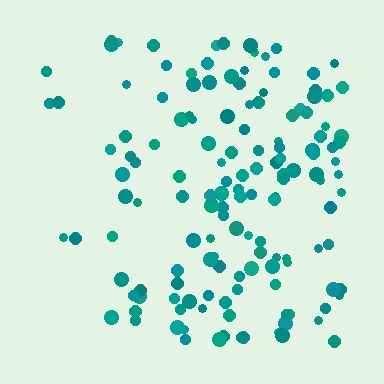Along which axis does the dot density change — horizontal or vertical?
Horizontal.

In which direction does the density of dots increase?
From left to right, with the right side densest.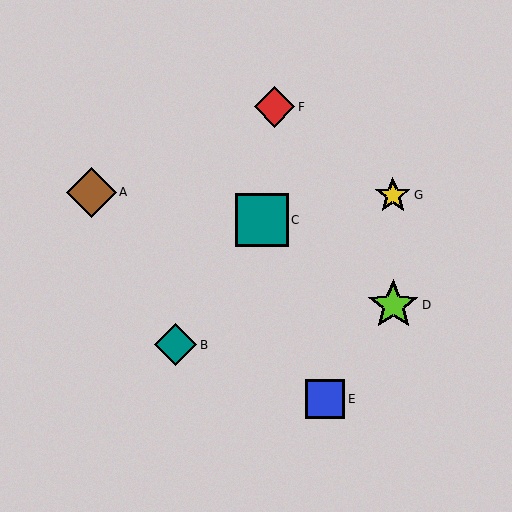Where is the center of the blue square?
The center of the blue square is at (325, 399).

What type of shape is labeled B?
Shape B is a teal diamond.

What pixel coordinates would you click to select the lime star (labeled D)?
Click at (393, 305) to select the lime star D.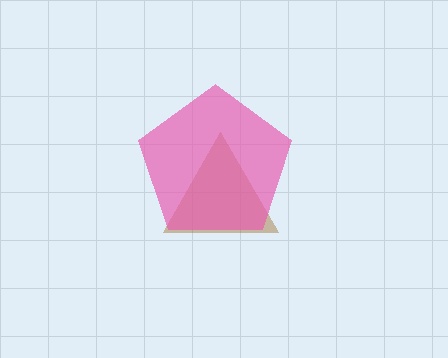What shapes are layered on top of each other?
The layered shapes are: a brown triangle, a pink pentagon.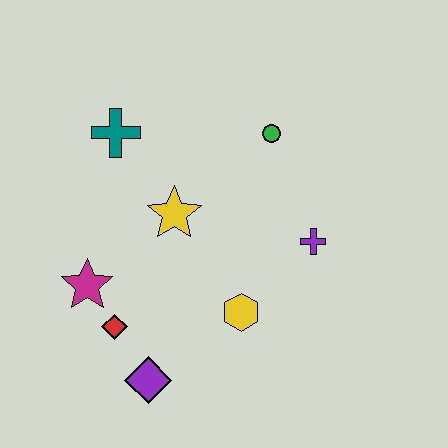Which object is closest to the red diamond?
The magenta star is closest to the red diamond.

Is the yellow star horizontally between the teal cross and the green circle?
Yes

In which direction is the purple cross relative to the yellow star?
The purple cross is to the right of the yellow star.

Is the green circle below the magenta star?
No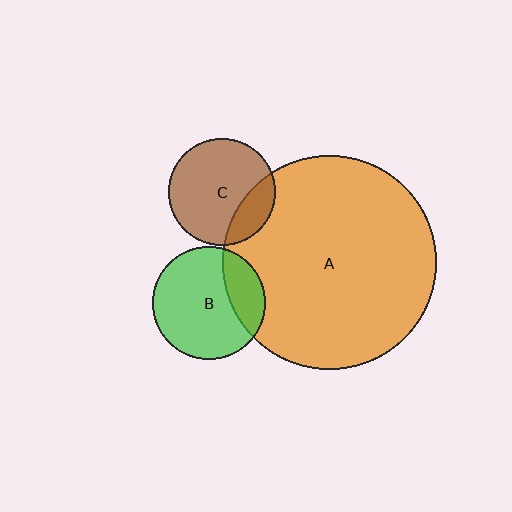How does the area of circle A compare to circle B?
Approximately 3.6 times.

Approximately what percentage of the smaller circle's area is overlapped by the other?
Approximately 25%.